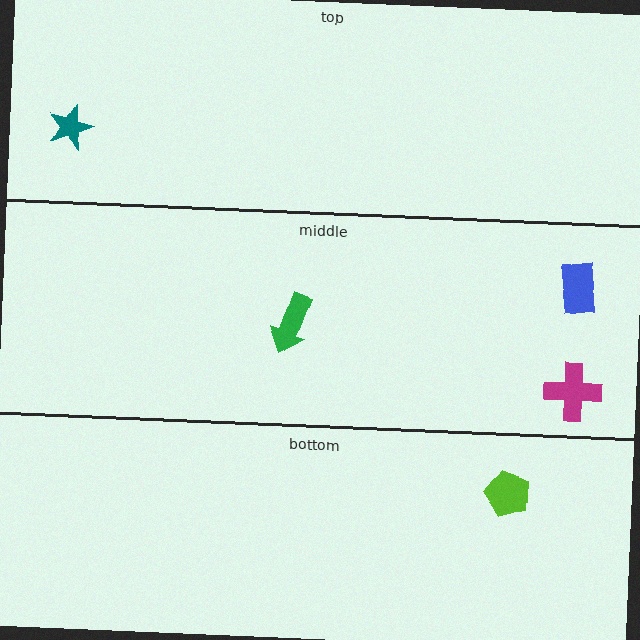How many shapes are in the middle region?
3.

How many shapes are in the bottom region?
1.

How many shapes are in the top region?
1.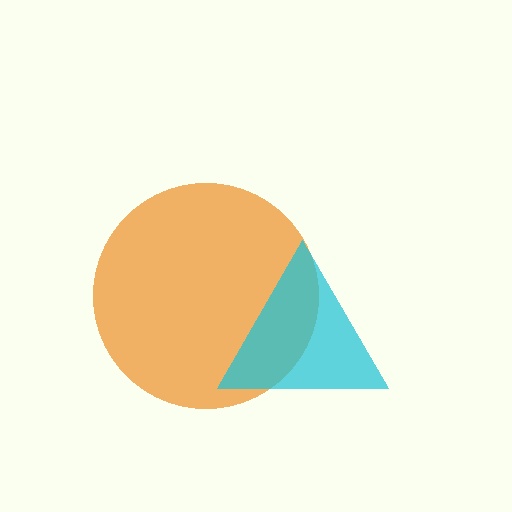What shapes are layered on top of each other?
The layered shapes are: an orange circle, a cyan triangle.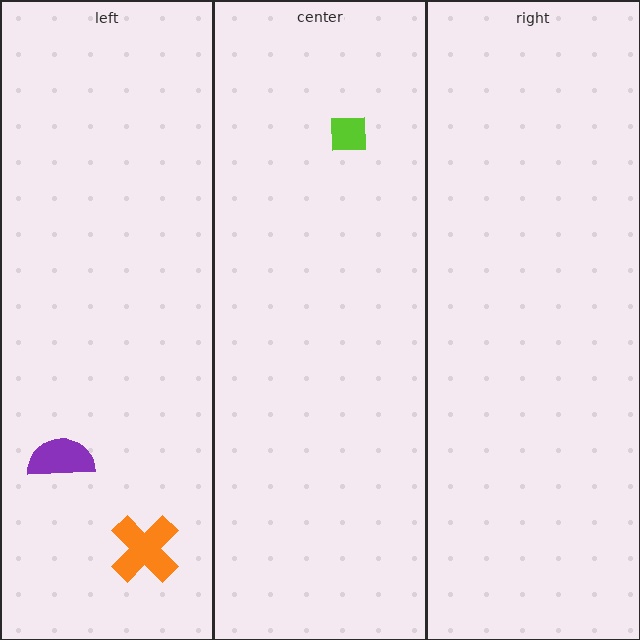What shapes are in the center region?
The lime square.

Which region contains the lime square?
The center region.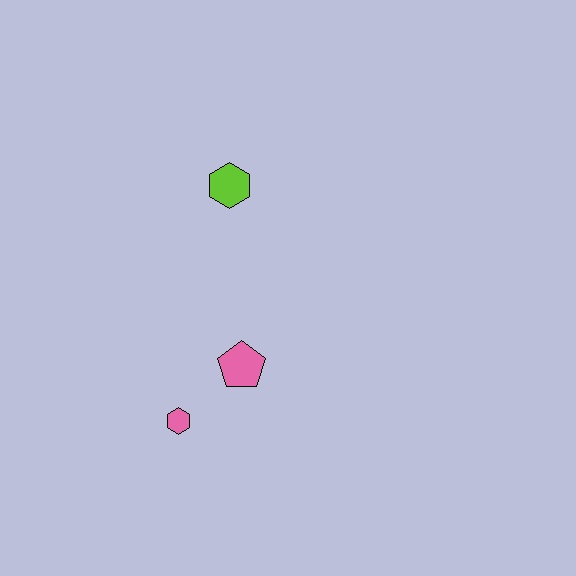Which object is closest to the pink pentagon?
The pink hexagon is closest to the pink pentagon.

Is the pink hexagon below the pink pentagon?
Yes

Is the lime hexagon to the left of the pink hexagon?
No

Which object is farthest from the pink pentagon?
The lime hexagon is farthest from the pink pentagon.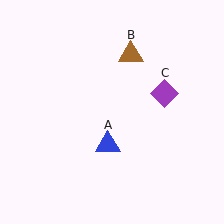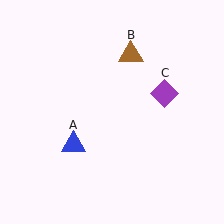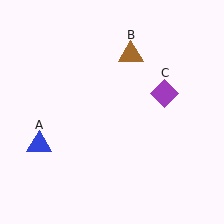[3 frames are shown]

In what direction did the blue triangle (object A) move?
The blue triangle (object A) moved left.